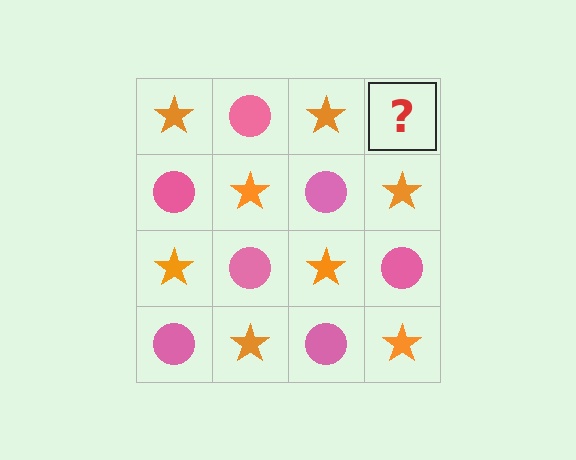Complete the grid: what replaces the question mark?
The question mark should be replaced with a pink circle.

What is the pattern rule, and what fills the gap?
The rule is that it alternates orange star and pink circle in a checkerboard pattern. The gap should be filled with a pink circle.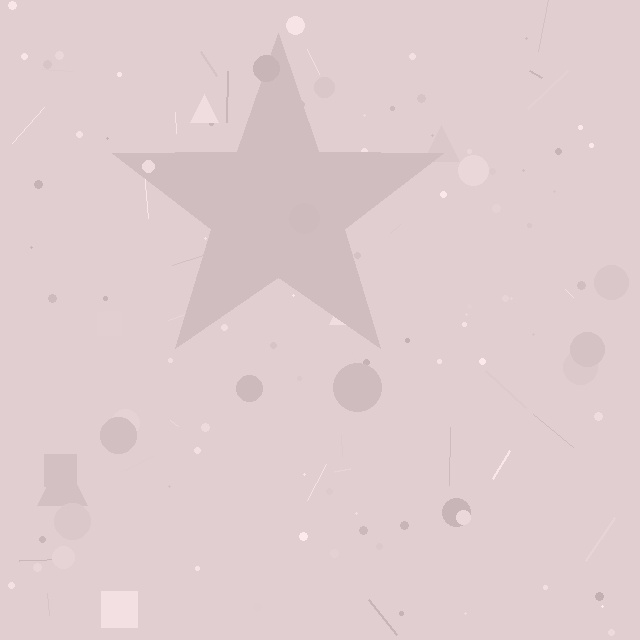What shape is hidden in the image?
A star is hidden in the image.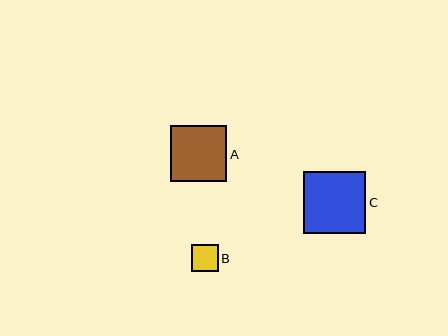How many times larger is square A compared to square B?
Square A is approximately 2.1 times the size of square B.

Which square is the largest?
Square C is the largest with a size of approximately 62 pixels.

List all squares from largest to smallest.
From largest to smallest: C, A, B.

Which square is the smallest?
Square B is the smallest with a size of approximately 27 pixels.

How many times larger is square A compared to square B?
Square A is approximately 2.1 times the size of square B.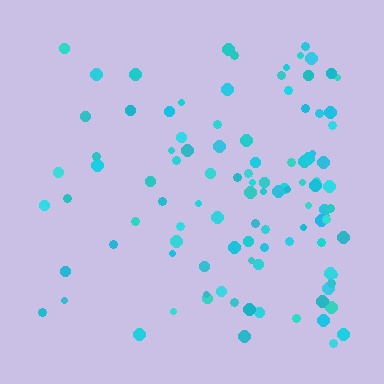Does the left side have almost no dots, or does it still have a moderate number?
Still a moderate number, just noticeably fewer than the right.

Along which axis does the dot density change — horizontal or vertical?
Horizontal.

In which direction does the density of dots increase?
From left to right, with the right side densest.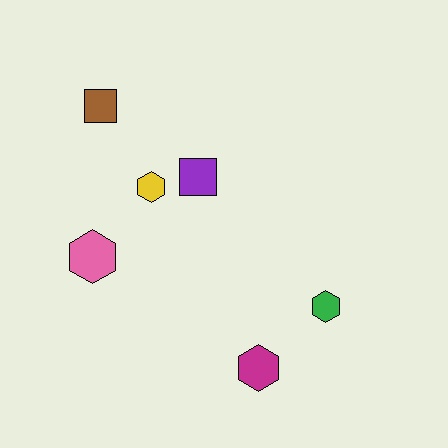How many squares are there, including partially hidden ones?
There are 2 squares.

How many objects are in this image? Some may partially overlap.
There are 6 objects.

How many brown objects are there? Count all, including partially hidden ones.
There is 1 brown object.